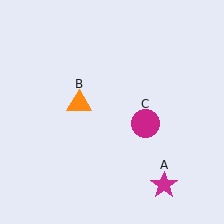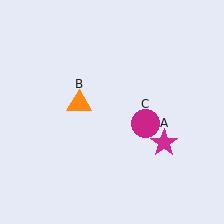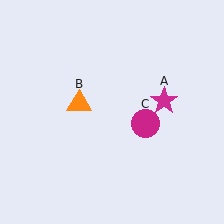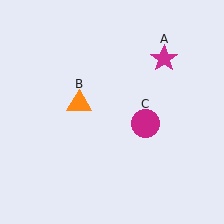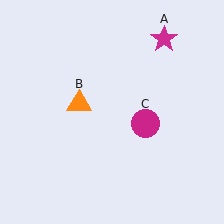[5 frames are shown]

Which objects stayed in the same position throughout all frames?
Orange triangle (object B) and magenta circle (object C) remained stationary.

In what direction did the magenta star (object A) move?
The magenta star (object A) moved up.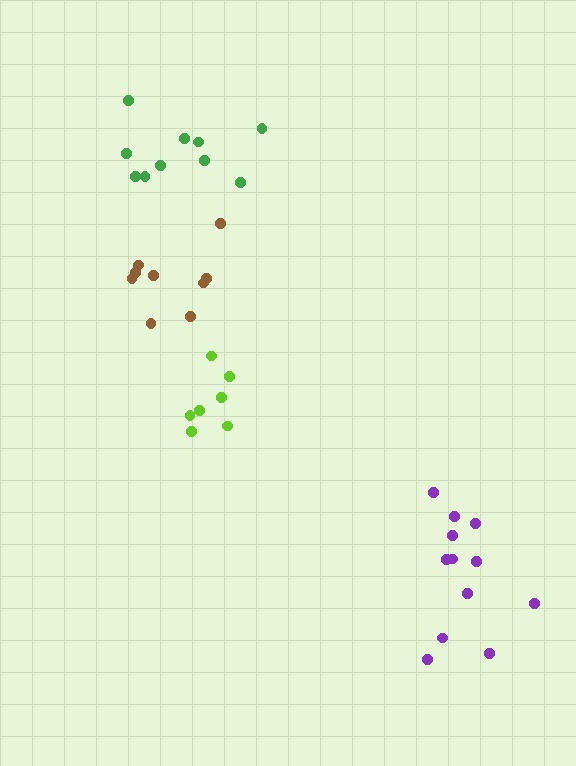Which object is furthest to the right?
The purple cluster is rightmost.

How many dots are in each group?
Group 1: 10 dots, Group 2: 12 dots, Group 3: 7 dots, Group 4: 9 dots (38 total).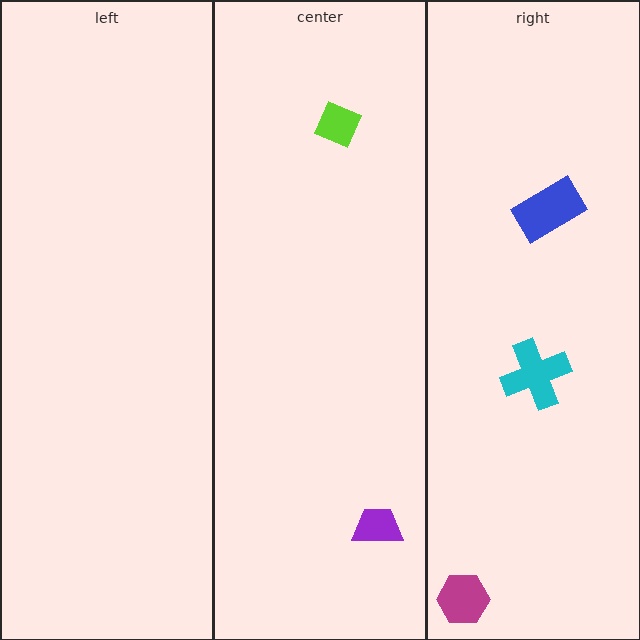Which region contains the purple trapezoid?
The center region.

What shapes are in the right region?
The magenta hexagon, the blue rectangle, the cyan cross.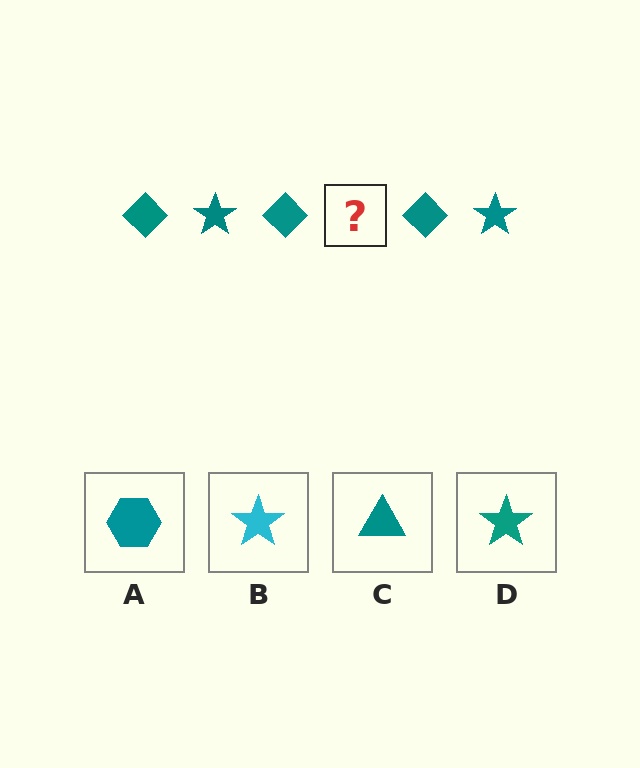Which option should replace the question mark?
Option D.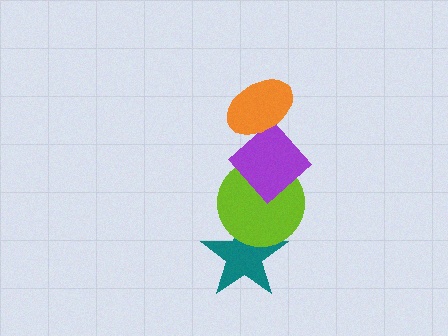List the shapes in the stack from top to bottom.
From top to bottom: the orange ellipse, the purple diamond, the lime circle, the teal star.